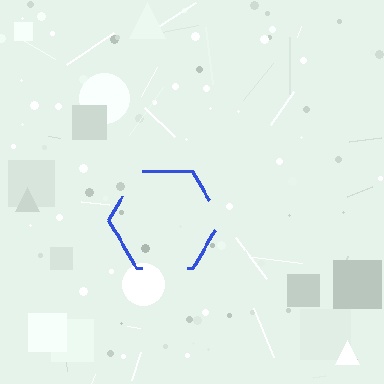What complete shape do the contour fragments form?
The contour fragments form a hexagon.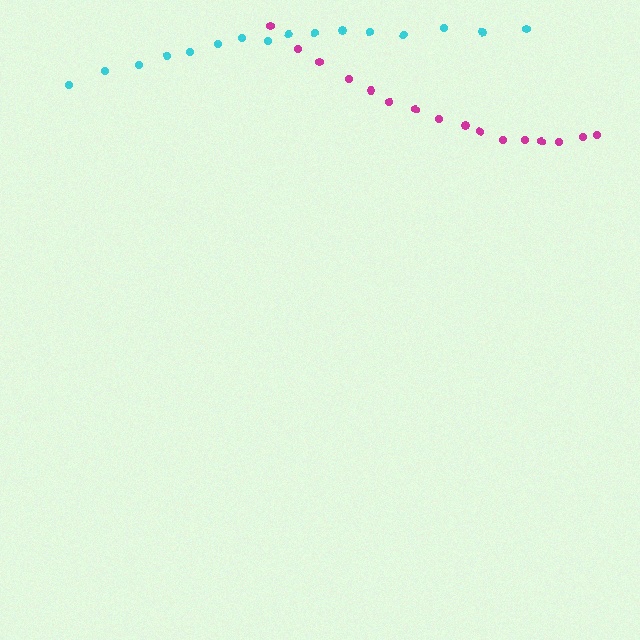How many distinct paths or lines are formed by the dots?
There are 2 distinct paths.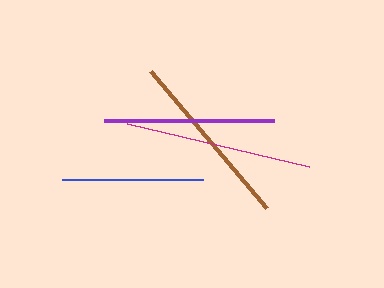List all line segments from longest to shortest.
From longest to shortest: magenta, brown, purple, blue.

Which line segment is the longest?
The magenta line is the longest at approximately 186 pixels.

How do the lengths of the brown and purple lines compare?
The brown and purple lines are approximately the same length.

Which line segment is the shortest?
The blue line is the shortest at approximately 140 pixels.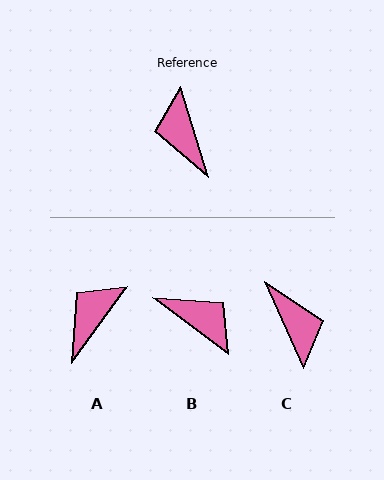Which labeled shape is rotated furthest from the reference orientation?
C, about 173 degrees away.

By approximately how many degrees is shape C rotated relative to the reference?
Approximately 173 degrees clockwise.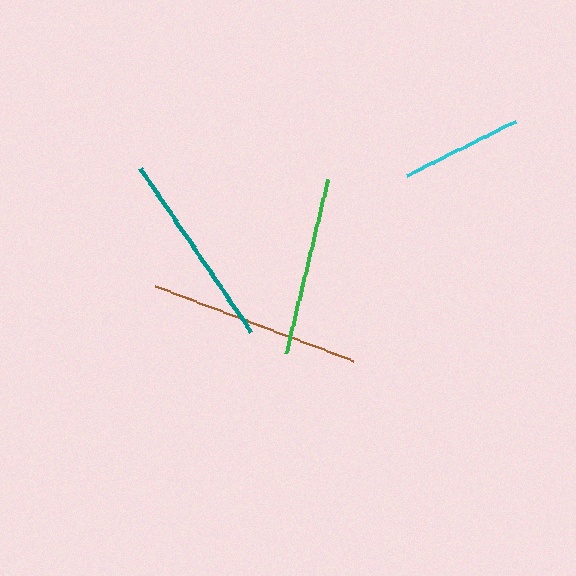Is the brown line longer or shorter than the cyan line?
The brown line is longer than the cyan line.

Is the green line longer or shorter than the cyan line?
The green line is longer than the cyan line.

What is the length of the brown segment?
The brown segment is approximately 211 pixels long.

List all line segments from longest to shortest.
From longest to shortest: brown, teal, green, cyan.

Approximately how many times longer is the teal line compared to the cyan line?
The teal line is approximately 1.6 times the length of the cyan line.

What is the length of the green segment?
The green segment is approximately 178 pixels long.